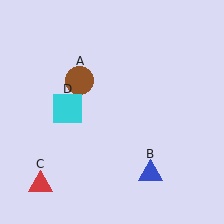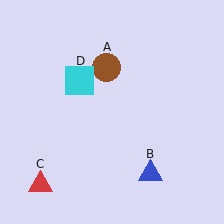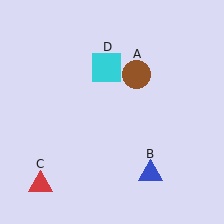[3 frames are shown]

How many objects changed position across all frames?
2 objects changed position: brown circle (object A), cyan square (object D).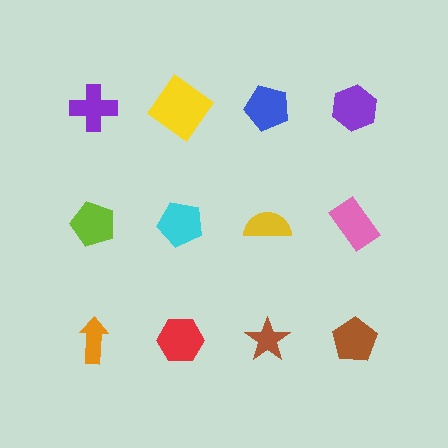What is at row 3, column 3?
A brown star.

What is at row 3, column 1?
An orange arrow.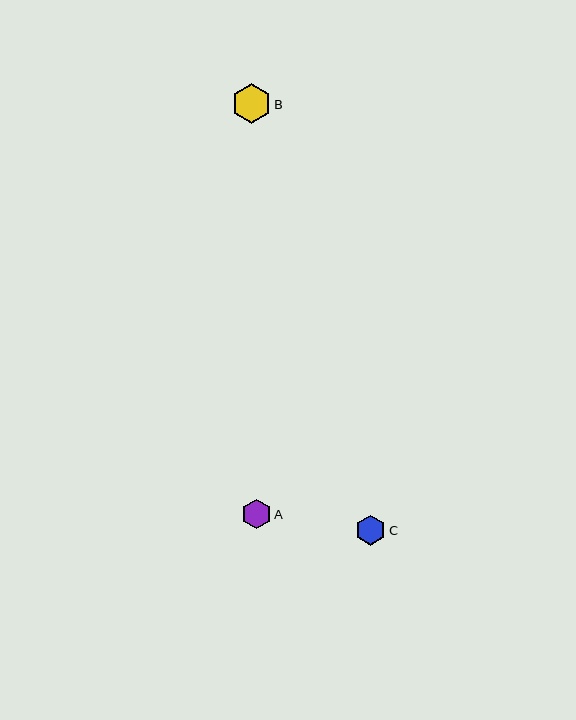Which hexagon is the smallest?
Hexagon A is the smallest with a size of approximately 29 pixels.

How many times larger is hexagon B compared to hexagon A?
Hexagon B is approximately 1.3 times the size of hexagon A.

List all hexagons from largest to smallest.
From largest to smallest: B, C, A.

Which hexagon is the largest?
Hexagon B is the largest with a size of approximately 39 pixels.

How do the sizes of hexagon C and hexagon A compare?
Hexagon C and hexagon A are approximately the same size.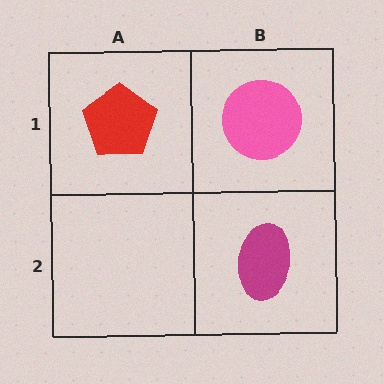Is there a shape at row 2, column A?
No, that cell is empty.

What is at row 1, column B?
A pink circle.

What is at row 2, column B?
A magenta ellipse.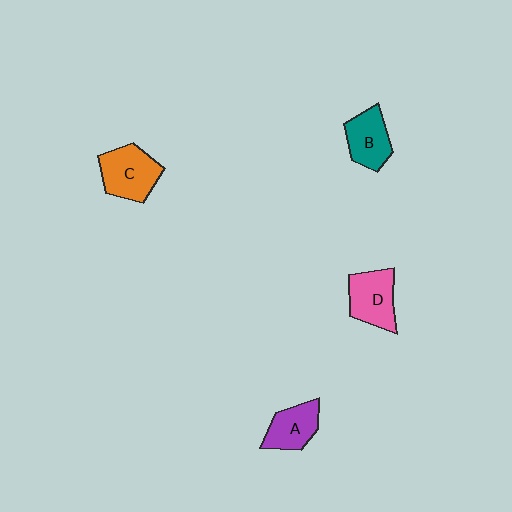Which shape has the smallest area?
Shape A (purple).